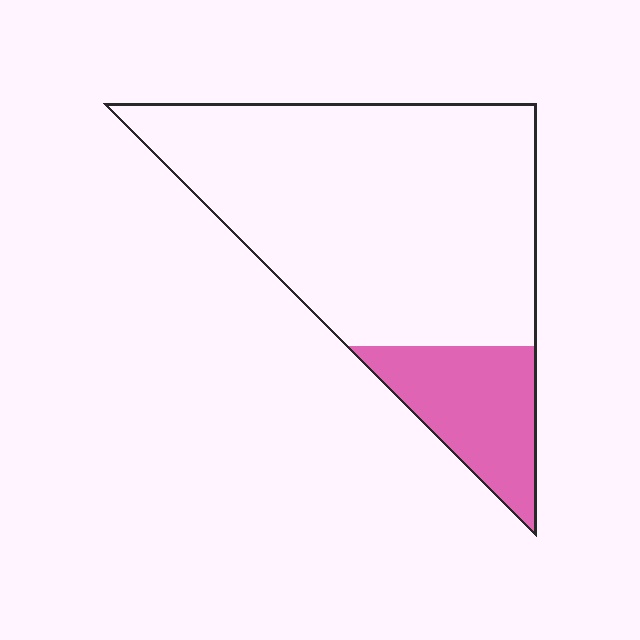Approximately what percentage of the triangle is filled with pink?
Approximately 20%.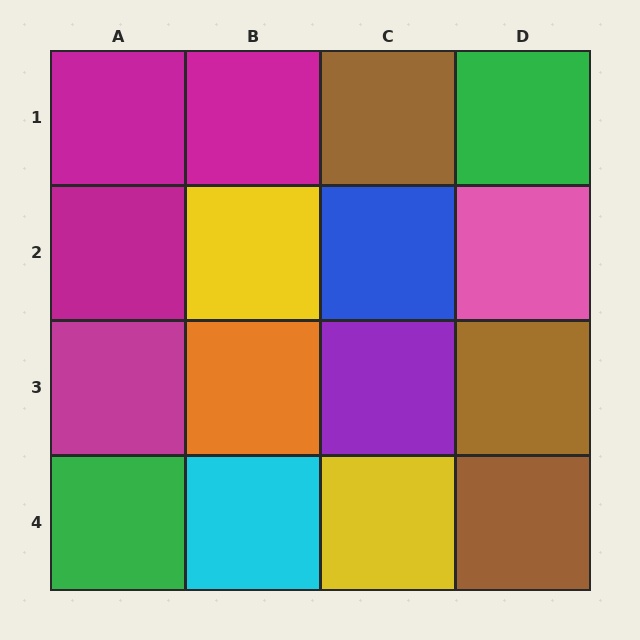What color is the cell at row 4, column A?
Green.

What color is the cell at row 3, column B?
Orange.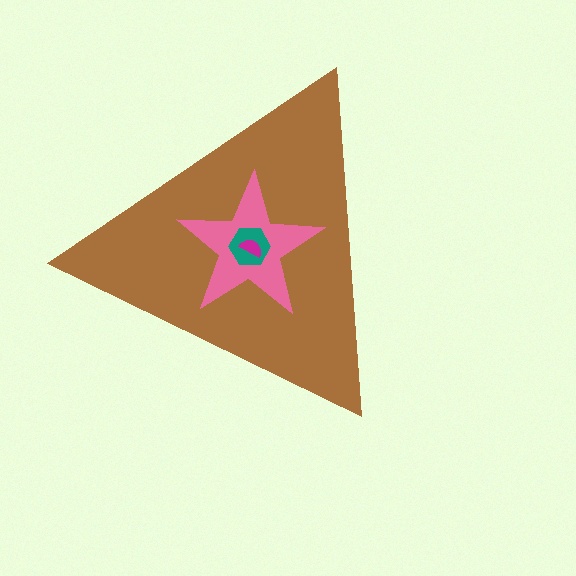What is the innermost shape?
The magenta semicircle.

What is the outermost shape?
The brown triangle.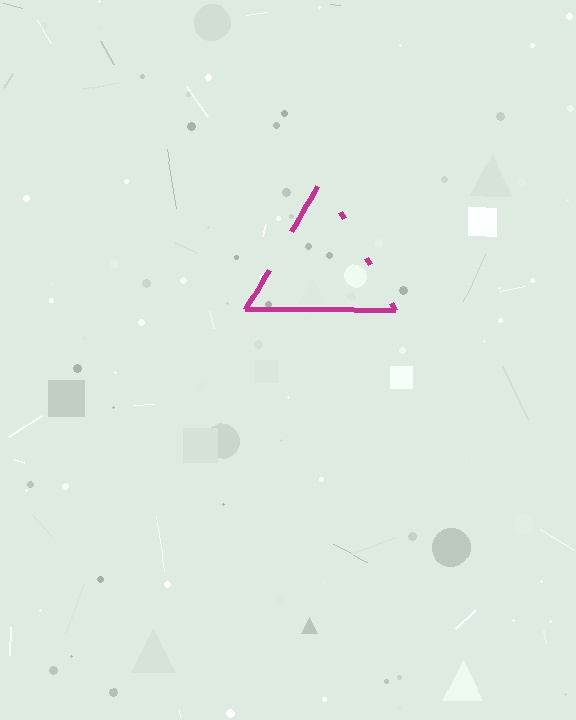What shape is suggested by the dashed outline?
The dashed outline suggests a triangle.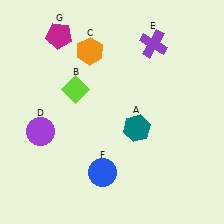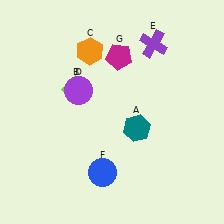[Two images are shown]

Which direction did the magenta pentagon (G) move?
The magenta pentagon (G) moved right.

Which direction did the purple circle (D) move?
The purple circle (D) moved up.